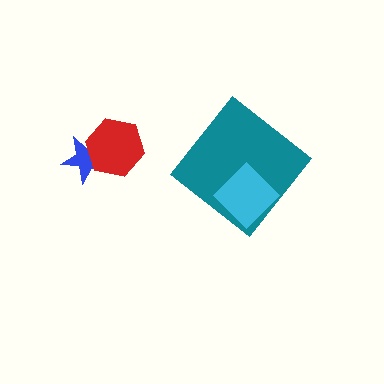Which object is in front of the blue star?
The red hexagon is in front of the blue star.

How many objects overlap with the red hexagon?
1 object overlaps with the red hexagon.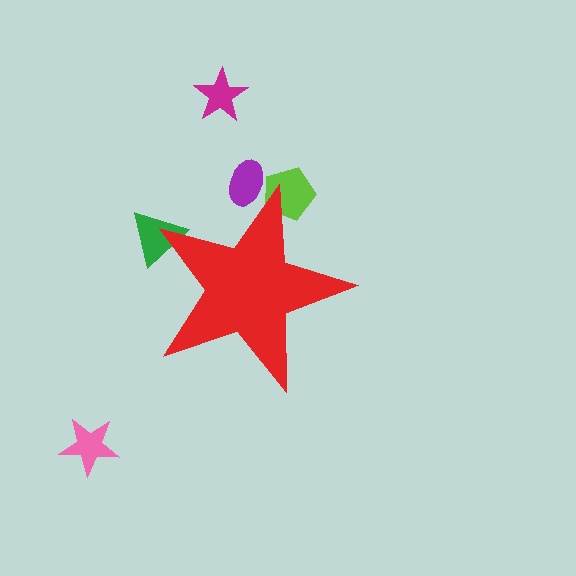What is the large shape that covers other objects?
A red star.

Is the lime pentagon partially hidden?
Yes, the lime pentagon is partially hidden behind the red star.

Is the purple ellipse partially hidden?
Yes, the purple ellipse is partially hidden behind the red star.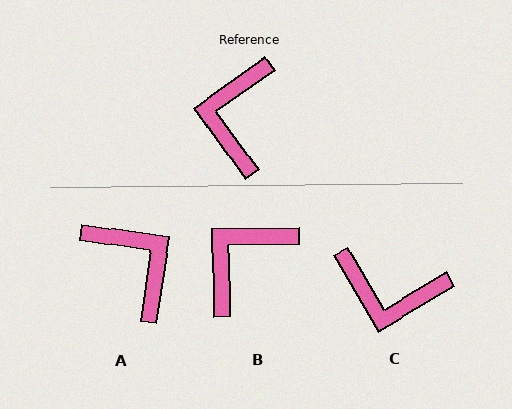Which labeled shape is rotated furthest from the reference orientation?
A, about 134 degrees away.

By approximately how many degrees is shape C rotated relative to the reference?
Approximately 85 degrees counter-clockwise.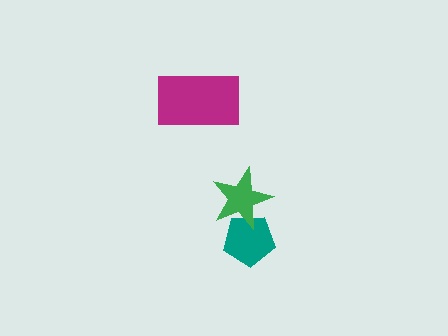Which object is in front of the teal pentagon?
The green star is in front of the teal pentagon.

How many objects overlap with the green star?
1 object overlaps with the green star.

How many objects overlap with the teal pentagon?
1 object overlaps with the teal pentagon.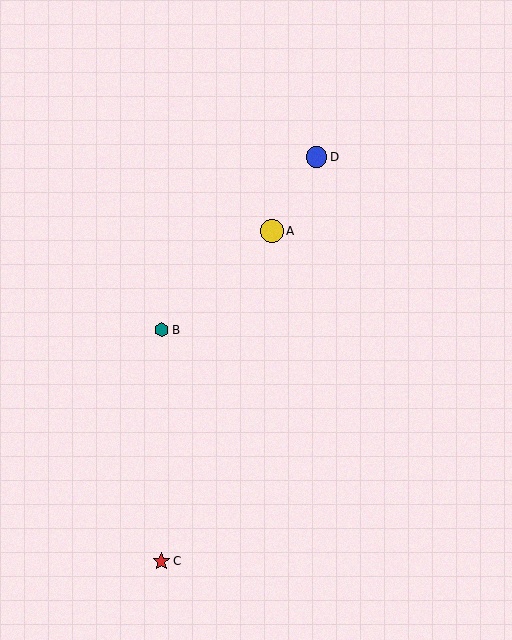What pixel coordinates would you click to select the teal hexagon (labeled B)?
Click at (162, 330) to select the teal hexagon B.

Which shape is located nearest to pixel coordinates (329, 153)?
The blue circle (labeled D) at (317, 157) is nearest to that location.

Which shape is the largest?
The yellow circle (labeled A) is the largest.